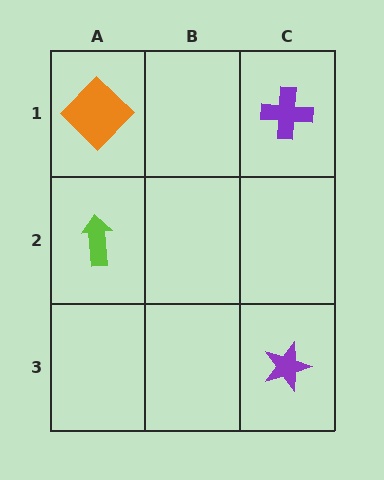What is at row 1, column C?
A purple cross.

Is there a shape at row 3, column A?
No, that cell is empty.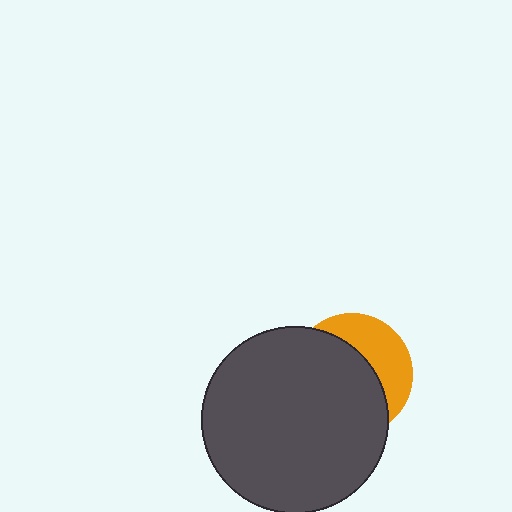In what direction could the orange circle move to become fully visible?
The orange circle could move toward the upper-right. That would shift it out from behind the dark gray circle entirely.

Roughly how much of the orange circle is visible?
A small part of it is visible (roughly 36%).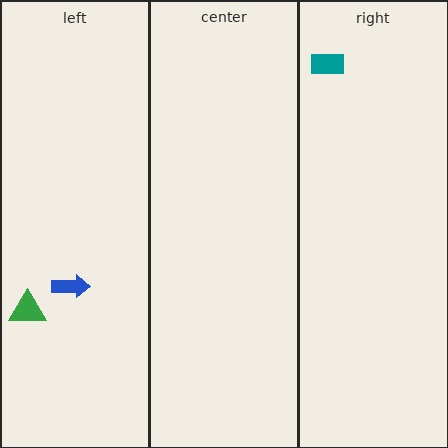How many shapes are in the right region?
1.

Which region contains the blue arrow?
The left region.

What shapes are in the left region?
The blue arrow, the green triangle.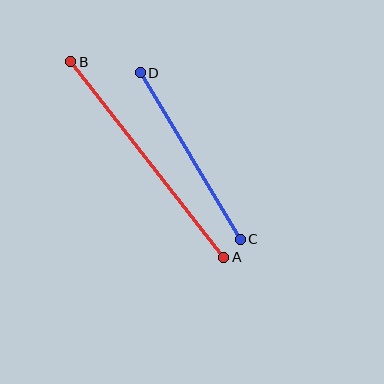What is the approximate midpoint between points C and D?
The midpoint is at approximately (190, 156) pixels.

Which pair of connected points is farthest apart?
Points A and B are farthest apart.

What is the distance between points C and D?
The distance is approximately 194 pixels.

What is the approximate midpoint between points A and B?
The midpoint is at approximately (147, 159) pixels.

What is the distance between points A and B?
The distance is approximately 248 pixels.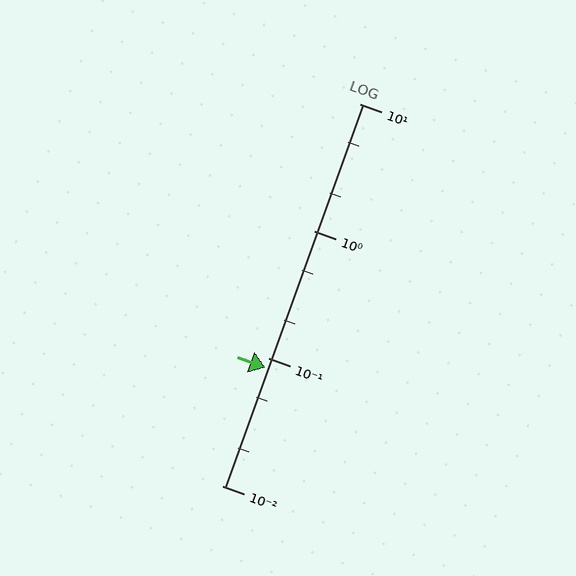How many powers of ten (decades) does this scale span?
The scale spans 3 decades, from 0.01 to 10.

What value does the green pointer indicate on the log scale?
The pointer indicates approximately 0.084.